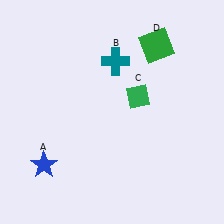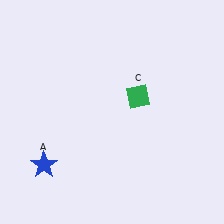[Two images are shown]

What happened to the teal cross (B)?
The teal cross (B) was removed in Image 2. It was in the top-right area of Image 1.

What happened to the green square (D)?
The green square (D) was removed in Image 2. It was in the top-right area of Image 1.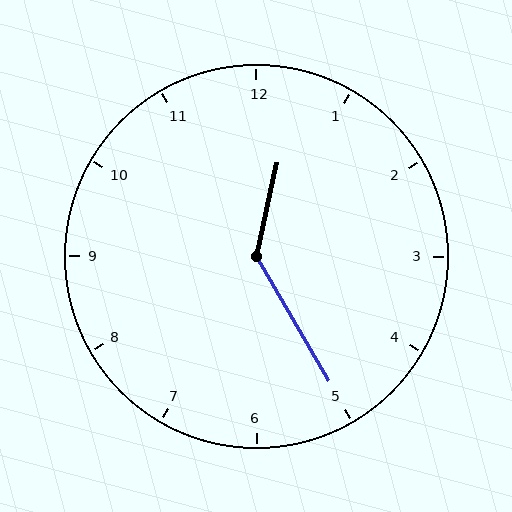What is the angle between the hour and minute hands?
Approximately 138 degrees.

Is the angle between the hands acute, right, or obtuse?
It is obtuse.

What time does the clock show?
12:25.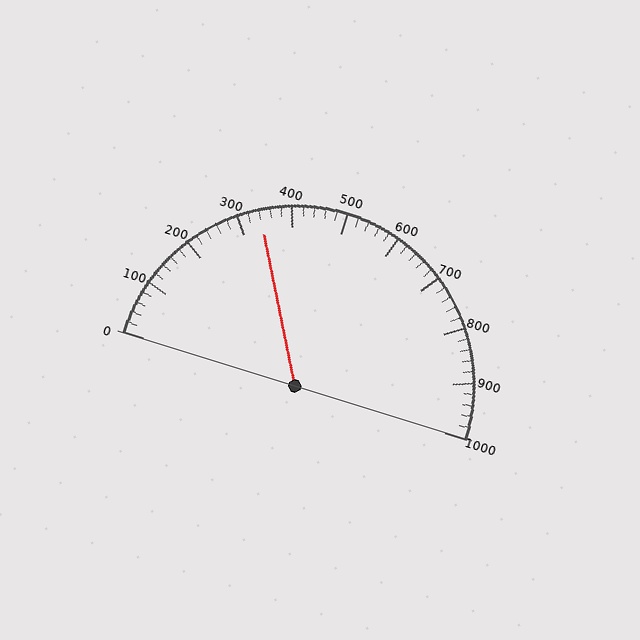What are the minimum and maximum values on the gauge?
The gauge ranges from 0 to 1000.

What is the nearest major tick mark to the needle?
The nearest major tick mark is 300.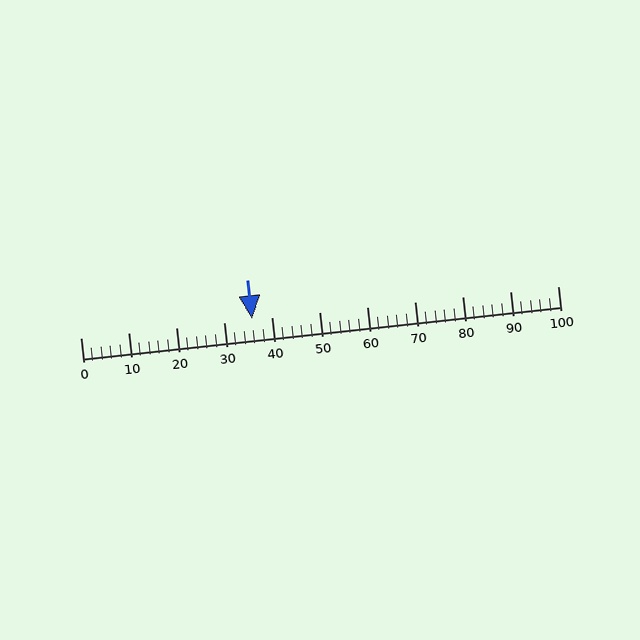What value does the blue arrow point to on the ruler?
The blue arrow points to approximately 36.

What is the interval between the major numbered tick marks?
The major tick marks are spaced 10 units apart.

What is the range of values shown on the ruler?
The ruler shows values from 0 to 100.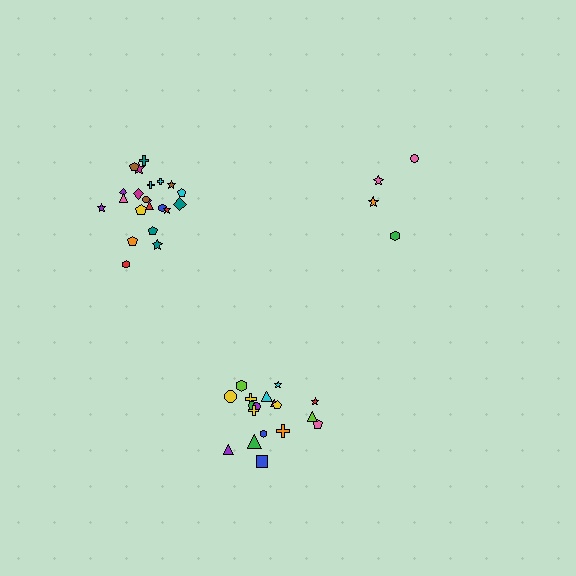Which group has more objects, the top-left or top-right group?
The top-left group.